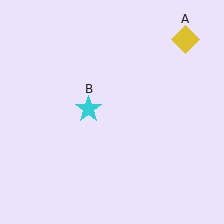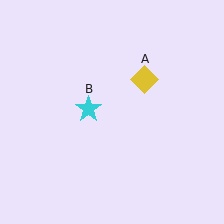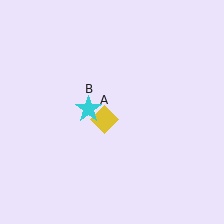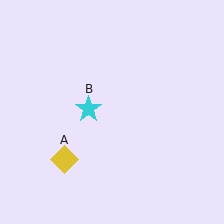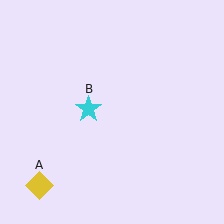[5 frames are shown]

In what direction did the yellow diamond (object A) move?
The yellow diamond (object A) moved down and to the left.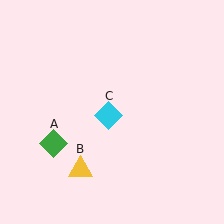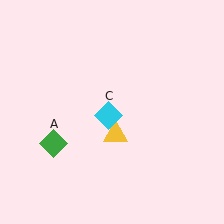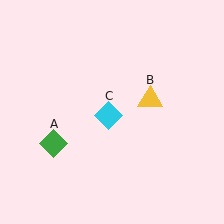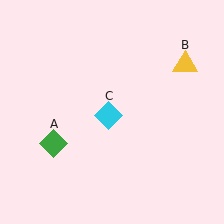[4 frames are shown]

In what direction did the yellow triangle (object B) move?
The yellow triangle (object B) moved up and to the right.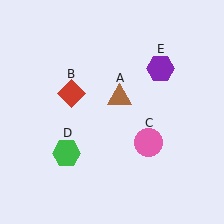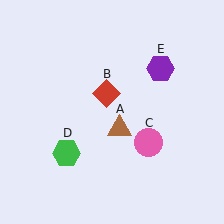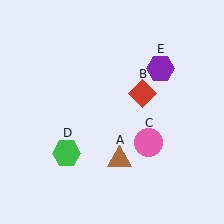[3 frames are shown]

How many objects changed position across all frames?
2 objects changed position: brown triangle (object A), red diamond (object B).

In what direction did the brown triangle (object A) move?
The brown triangle (object A) moved down.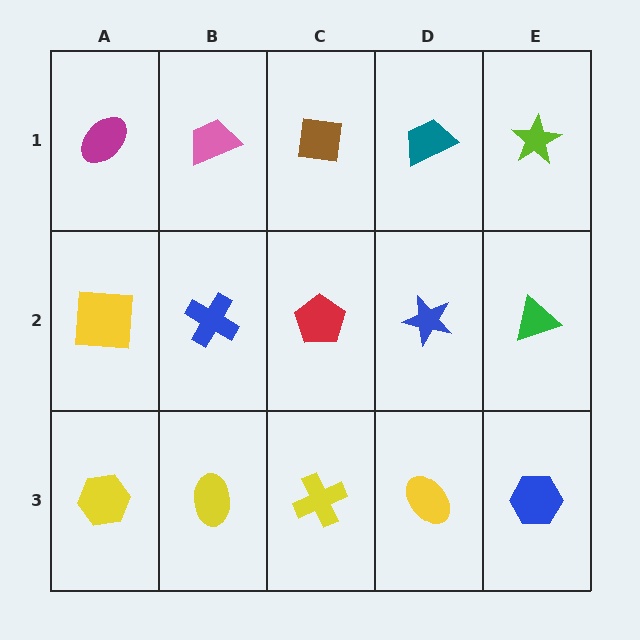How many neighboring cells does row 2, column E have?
3.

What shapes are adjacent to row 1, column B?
A blue cross (row 2, column B), a magenta ellipse (row 1, column A), a brown square (row 1, column C).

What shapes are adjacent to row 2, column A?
A magenta ellipse (row 1, column A), a yellow hexagon (row 3, column A), a blue cross (row 2, column B).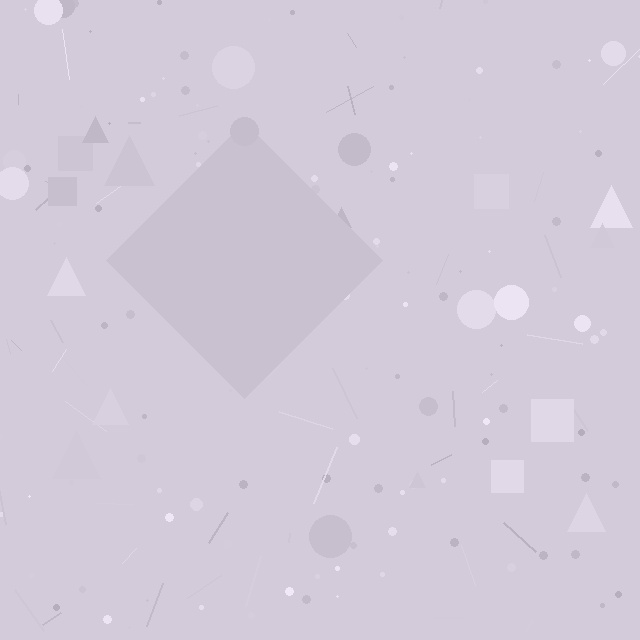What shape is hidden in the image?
A diamond is hidden in the image.